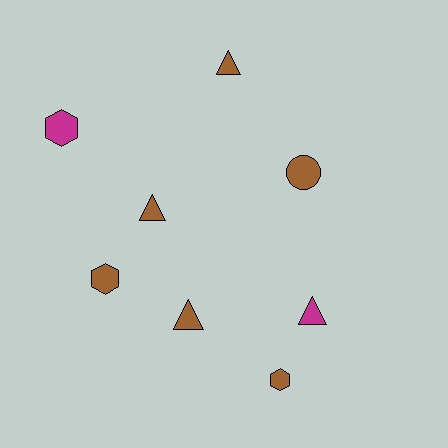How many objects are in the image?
There are 8 objects.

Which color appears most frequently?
Brown, with 6 objects.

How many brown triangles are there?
There are 3 brown triangles.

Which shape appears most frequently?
Triangle, with 4 objects.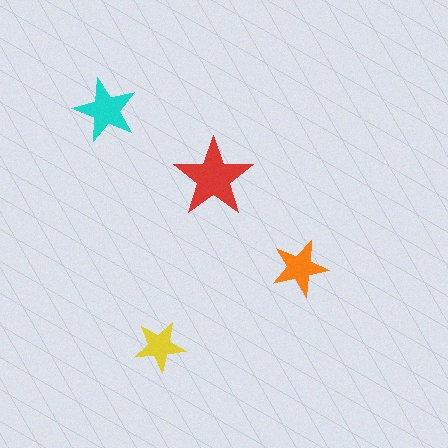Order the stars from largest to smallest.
the red one, the cyan one, the orange one, the yellow one.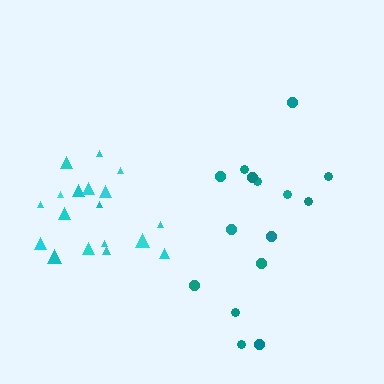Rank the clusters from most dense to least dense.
cyan, teal.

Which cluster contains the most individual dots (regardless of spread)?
Cyan (18).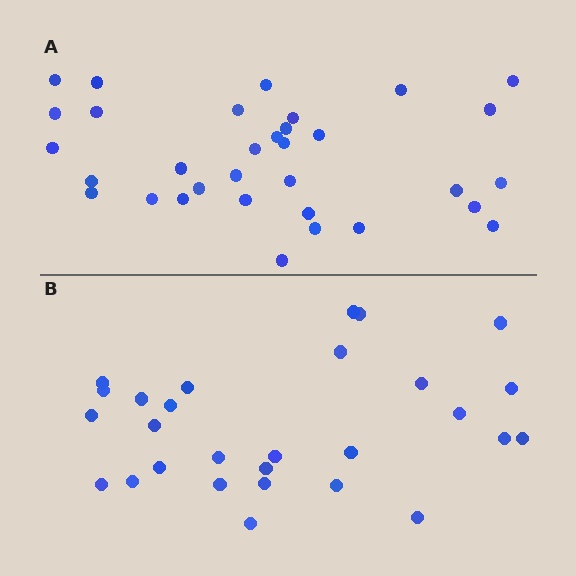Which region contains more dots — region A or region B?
Region A (the top region) has more dots.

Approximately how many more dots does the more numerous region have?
Region A has about 5 more dots than region B.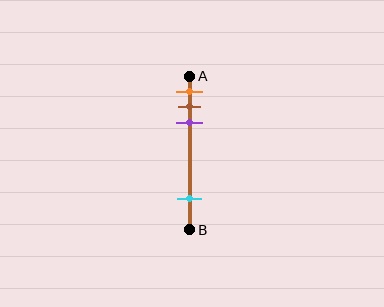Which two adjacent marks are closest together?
The brown and purple marks are the closest adjacent pair.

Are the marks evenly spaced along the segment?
No, the marks are not evenly spaced.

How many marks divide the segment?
There are 4 marks dividing the segment.